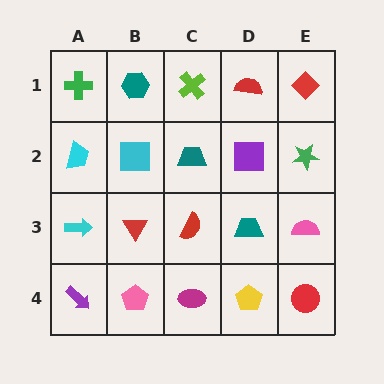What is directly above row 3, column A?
A cyan trapezoid.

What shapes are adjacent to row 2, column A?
A green cross (row 1, column A), a cyan arrow (row 3, column A), a cyan square (row 2, column B).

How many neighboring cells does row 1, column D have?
3.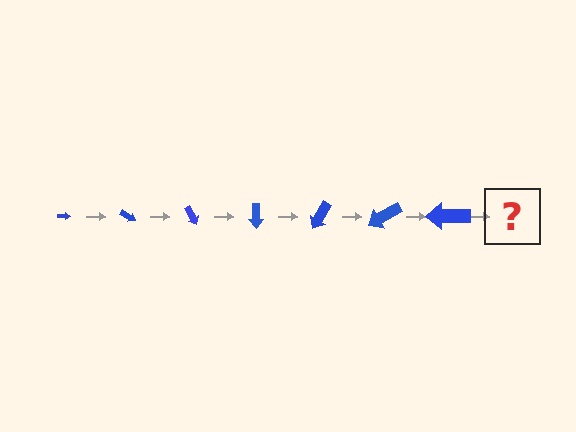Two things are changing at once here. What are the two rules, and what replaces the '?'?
The two rules are that the arrow grows larger each step and it rotates 30 degrees each step. The '?' should be an arrow, larger than the previous one and rotated 210 degrees from the start.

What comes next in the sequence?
The next element should be an arrow, larger than the previous one and rotated 210 degrees from the start.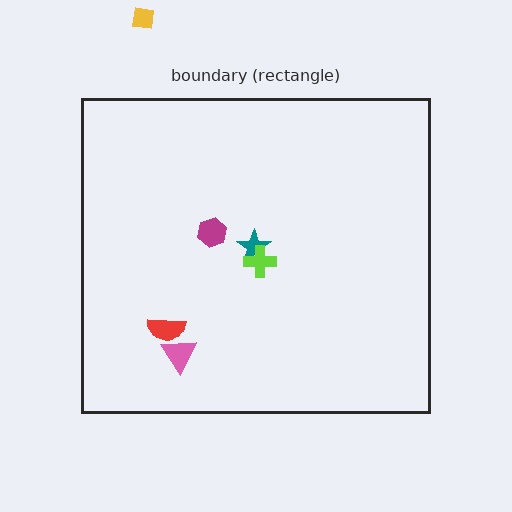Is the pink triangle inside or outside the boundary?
Inside.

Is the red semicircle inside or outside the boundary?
Inside.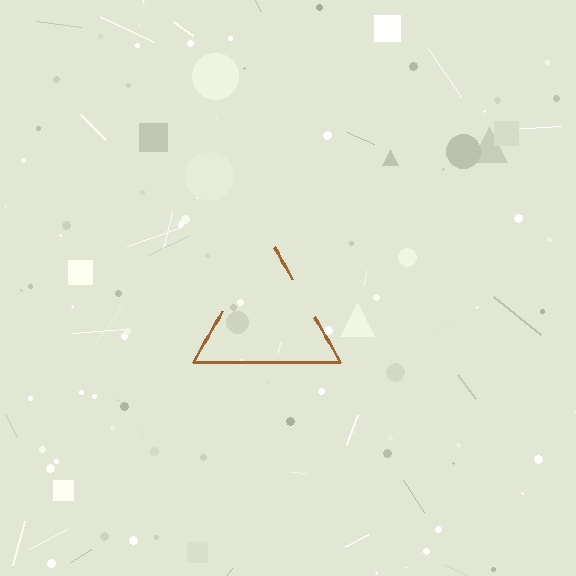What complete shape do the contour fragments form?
The contour fragments form a triangle.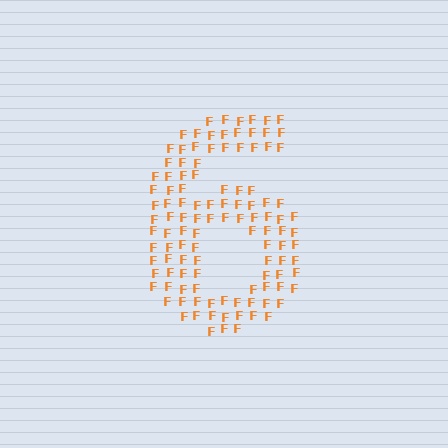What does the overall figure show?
The overall figure shows the digit 6.